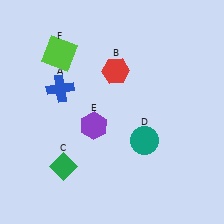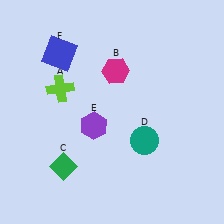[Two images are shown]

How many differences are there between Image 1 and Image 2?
There are 3 differences between the two images.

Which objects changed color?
A changed from blue to lime. B changed from red to magenta. F changed from lime to blue.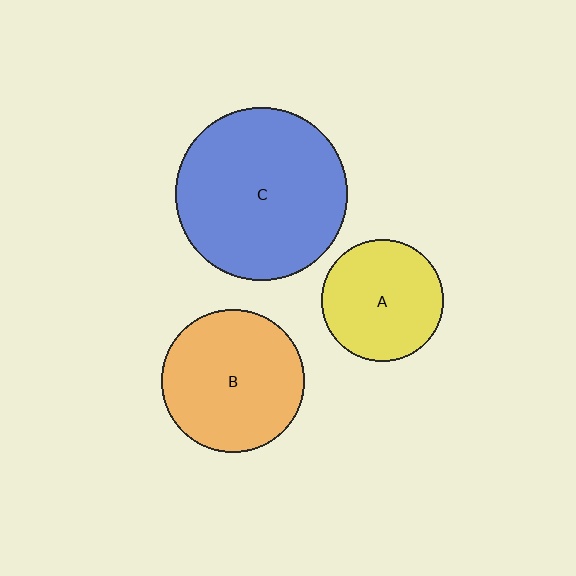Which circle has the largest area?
Circle C (blue).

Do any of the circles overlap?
No, none of the circles overlap.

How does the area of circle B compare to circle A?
Approximately 1.4 times.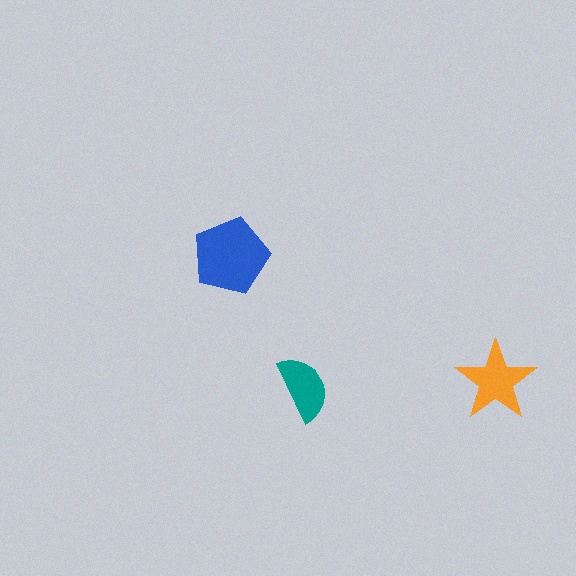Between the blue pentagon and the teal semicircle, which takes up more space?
The blue pentagon.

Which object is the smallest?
The teal semicircle.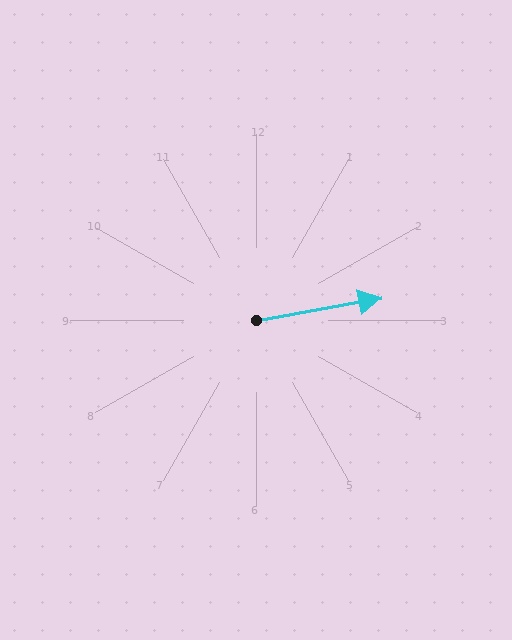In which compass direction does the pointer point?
East.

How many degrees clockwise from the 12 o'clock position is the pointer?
Approximately 80 degrees.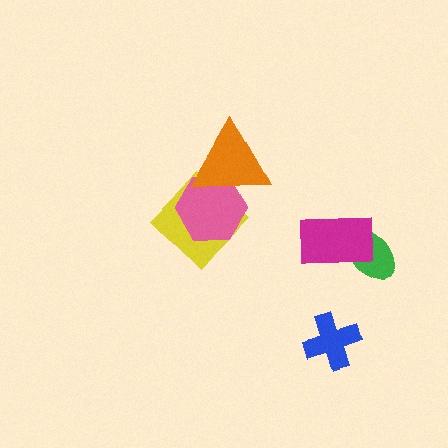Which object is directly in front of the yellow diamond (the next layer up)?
The pink hexagon is directly in front of the yellow diamond.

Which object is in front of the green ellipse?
The magenta rectangle is in front of the green ellipse.